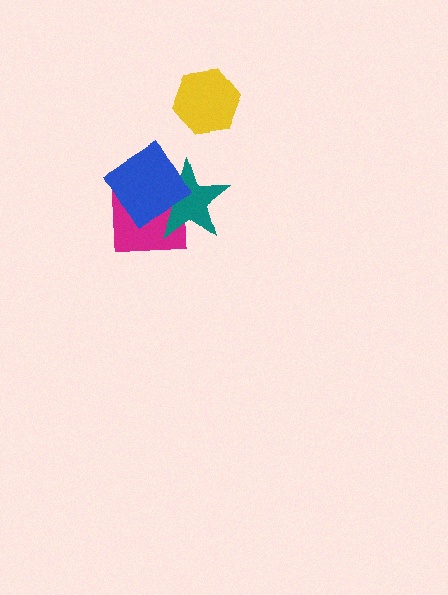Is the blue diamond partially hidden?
No, no other shape covers it.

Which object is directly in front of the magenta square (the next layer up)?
The teal star is directly in front of the magenta square.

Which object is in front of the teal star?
The blue diamond is in front of the teal star.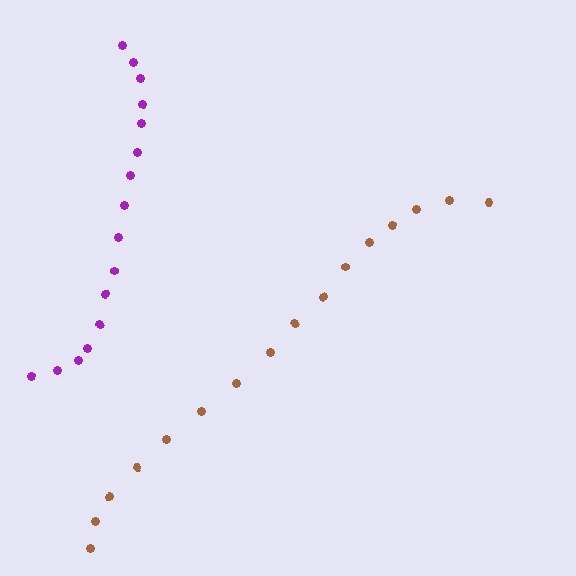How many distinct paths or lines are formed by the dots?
There are 2 distinct paths.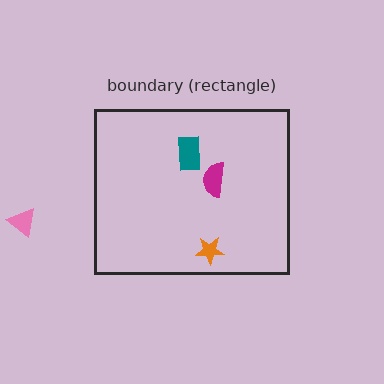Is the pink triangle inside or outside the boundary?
Outside.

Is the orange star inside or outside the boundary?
Inside.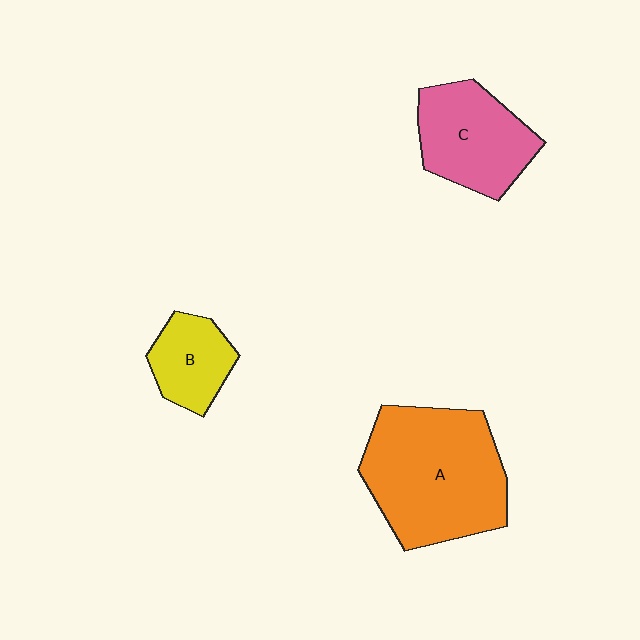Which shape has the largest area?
Shape A (orange).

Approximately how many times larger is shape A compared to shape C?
Approximately 1.6 times.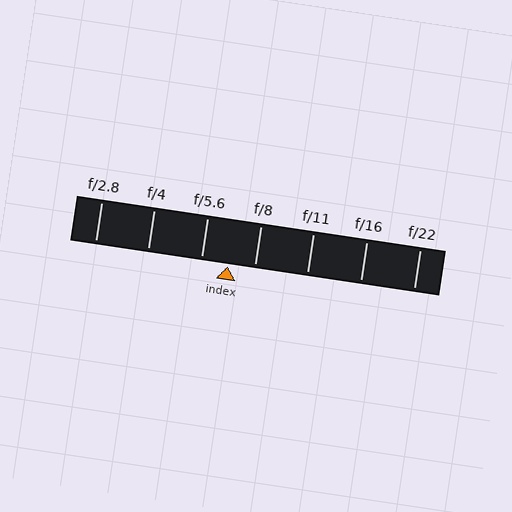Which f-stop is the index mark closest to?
The index mark is closest to f/5.6.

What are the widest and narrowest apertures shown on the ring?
The widest aperture shown is f/2.8 and the narrowest is f/22.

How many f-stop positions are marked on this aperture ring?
There are 7 f-stop positions marked.